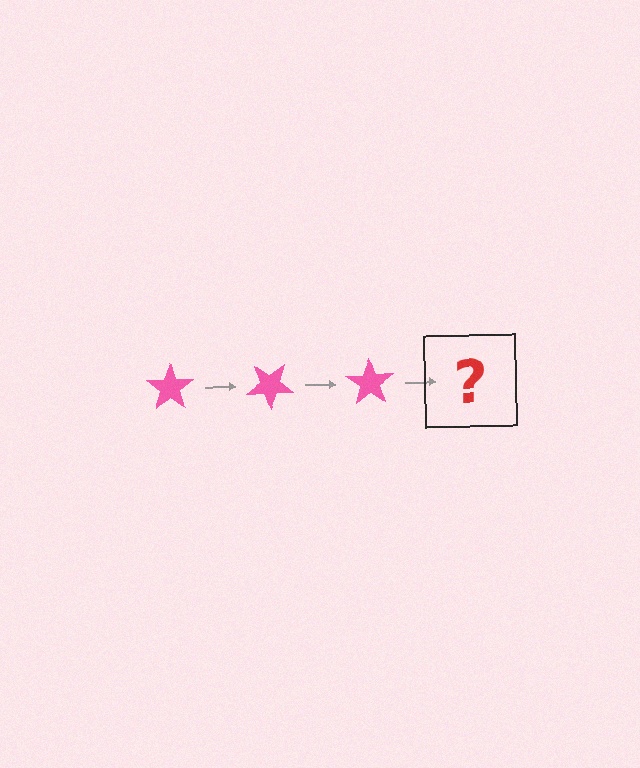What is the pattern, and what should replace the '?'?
The pattern is that the star rotates 35 degrees each step. The '?' should be a pink star rotated 105 degrees.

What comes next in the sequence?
The next element should be a pink star rotated 105 degrees.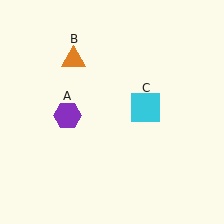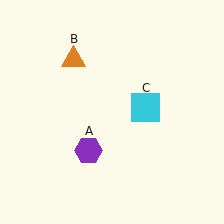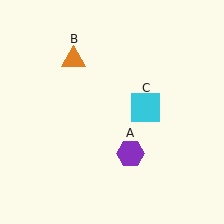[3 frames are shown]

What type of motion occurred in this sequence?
The purple hexagon (object A) rotated counterclockwise around the center of the scene.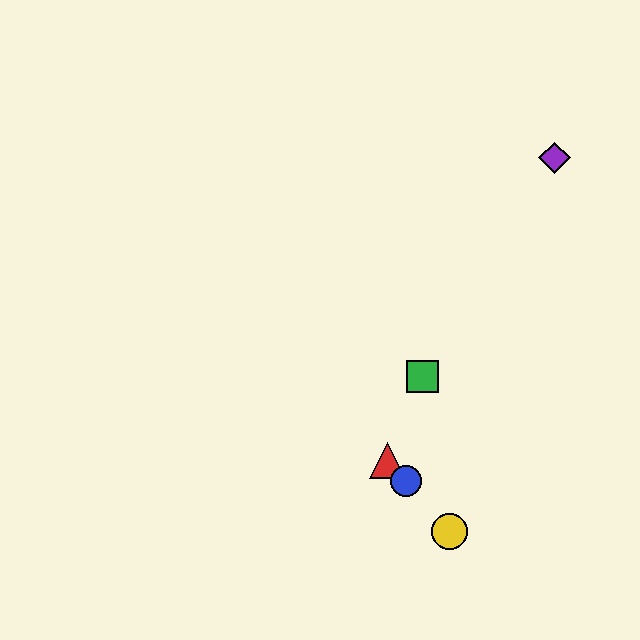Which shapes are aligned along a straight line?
The red triangle, the blue circle, the yellow circle are aligned along a straight line.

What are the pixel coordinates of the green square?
The green square is at (423, 377).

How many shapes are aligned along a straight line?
3 shapes (the red triangle, the blue circle, the yellow circle) are aligned along a straight line.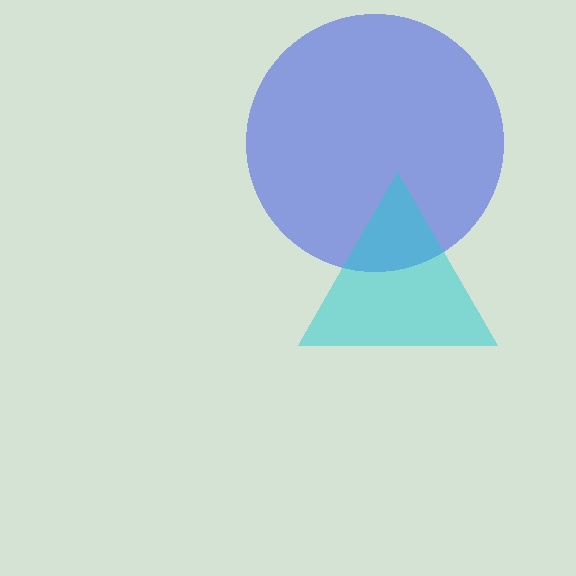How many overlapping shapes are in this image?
There are 2 overlapping shapes in the image.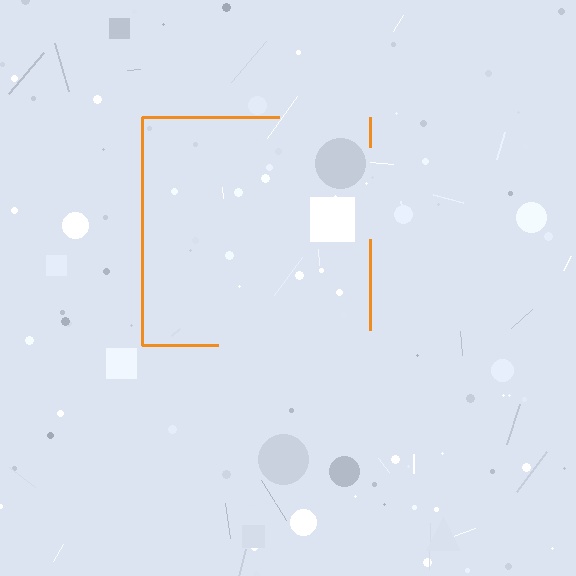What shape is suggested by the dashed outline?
The dashed outline suggests a square.